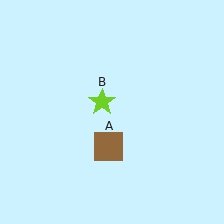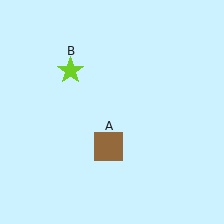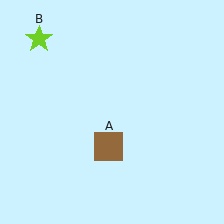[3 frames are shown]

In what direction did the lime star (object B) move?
The lime star (object B) moved up and to the left.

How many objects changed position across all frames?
1 object changed position: lime star (object B).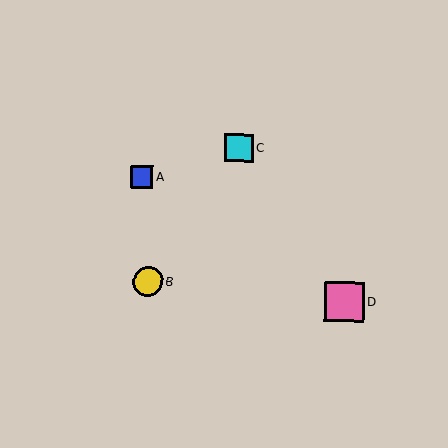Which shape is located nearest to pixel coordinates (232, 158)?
The cyan square (labeled C) at (239, 148) is nearest to that location.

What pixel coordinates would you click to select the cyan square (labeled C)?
Click at (239, 148) to select the cyan square C.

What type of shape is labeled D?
Shape D is a pink square.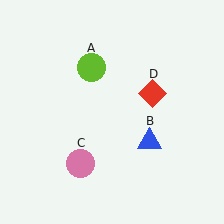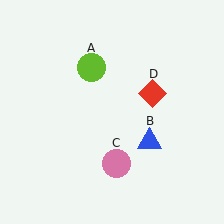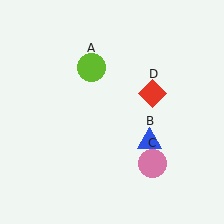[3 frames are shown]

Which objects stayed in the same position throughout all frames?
Lime circle (object A) and blue triangle (object B) and red diamond (object D) remained stationary.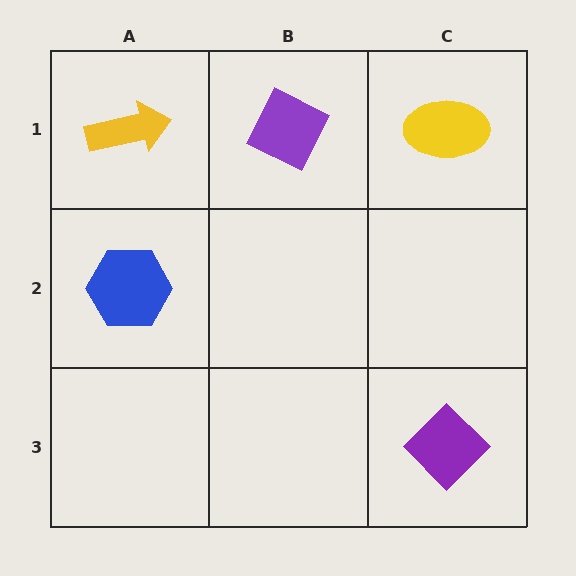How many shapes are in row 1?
3 shapes.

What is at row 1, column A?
A yellow arrow.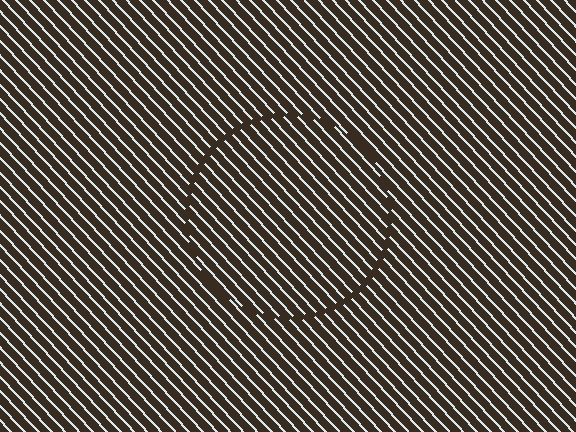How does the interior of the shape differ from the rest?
The interior of the shape contains the same grating, shifted by half a period — the contour is defined by the phase discontinuity where line-ends from the inner and outer gratings abut.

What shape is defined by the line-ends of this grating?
An illusory circle. The interior of the shape contains the same grating, shifted by half a period — the contour is defined by the phase discontinuity where line-ends from the inner and outer gratings abut.